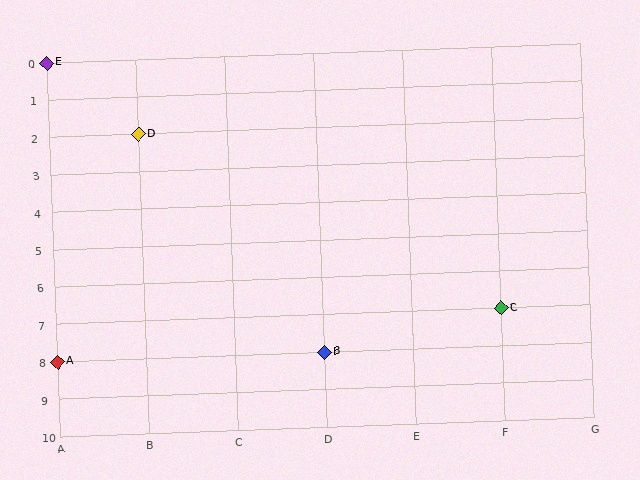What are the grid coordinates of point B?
Point B is at grid coordinates (D, 8).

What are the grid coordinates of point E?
Point E is at grid coordinates (A, 0).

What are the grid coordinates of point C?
Point C is at grid coordinates (F, 7).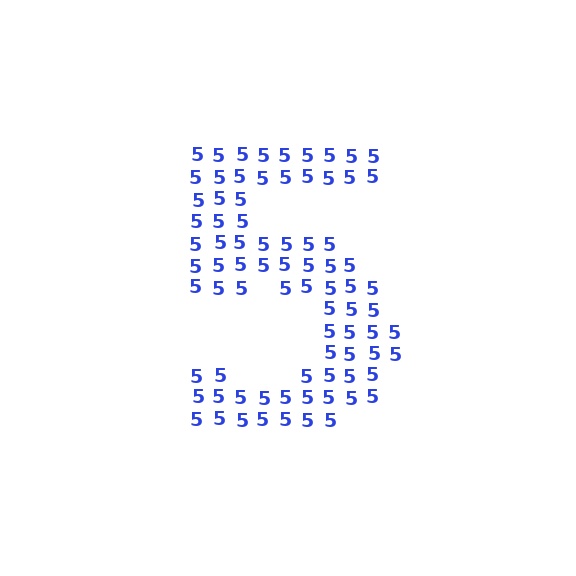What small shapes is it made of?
It is made of small digit 5's.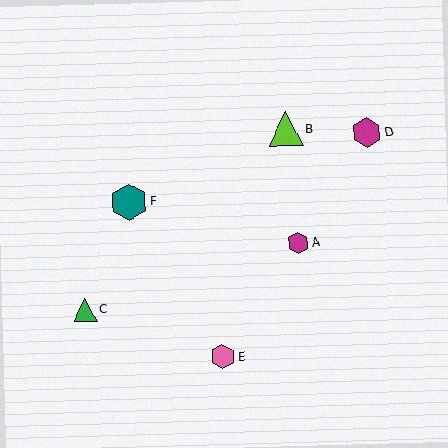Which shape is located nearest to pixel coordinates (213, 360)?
The pink hexagon (labeled E) at (222, 357) is nearest to that location.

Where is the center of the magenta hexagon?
The center of the magenta hexagon is at (367, 133).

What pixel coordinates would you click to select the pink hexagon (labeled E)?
Click at (222, 357) to select the pink hexagon E.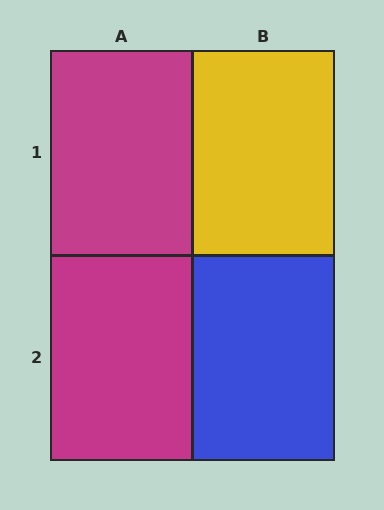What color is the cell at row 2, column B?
Blue.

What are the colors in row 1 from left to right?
Magenta, yellow.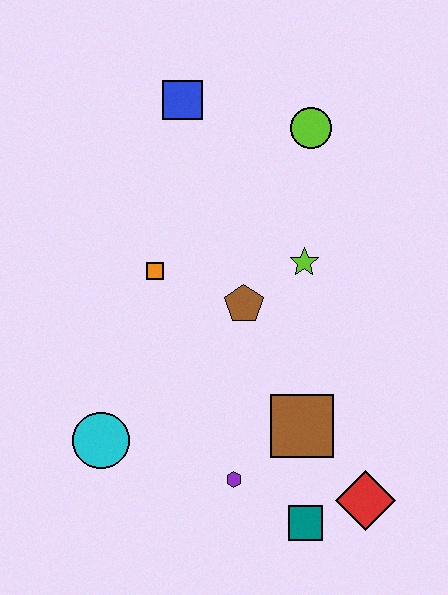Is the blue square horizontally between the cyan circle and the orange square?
No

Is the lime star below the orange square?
No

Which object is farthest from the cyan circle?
The lime circle is farthest from the cyan circle.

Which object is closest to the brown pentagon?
The lime star is closest to the brown pentagon.